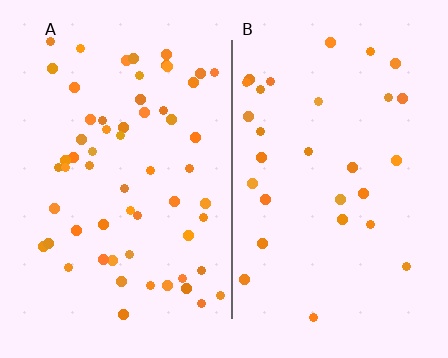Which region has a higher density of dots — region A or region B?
A (the left).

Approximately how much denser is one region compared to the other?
Approximately 2.0× — region A over region B.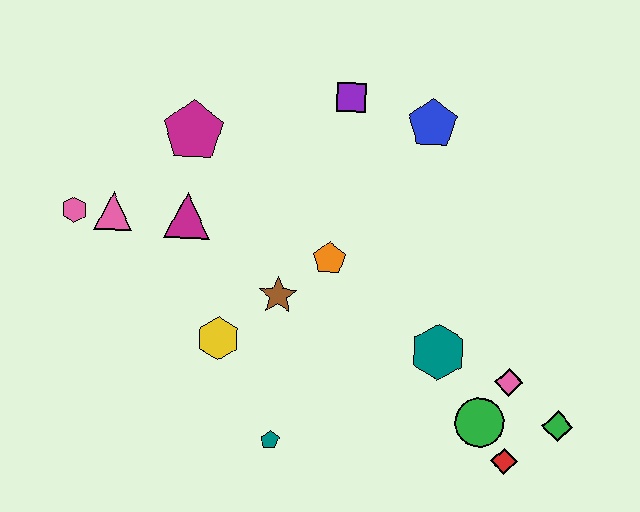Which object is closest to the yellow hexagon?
The brown star is closest to the yellow hexagon.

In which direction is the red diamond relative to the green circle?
The red diamond is below the green circle.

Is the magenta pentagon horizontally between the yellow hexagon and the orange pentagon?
No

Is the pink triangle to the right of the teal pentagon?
No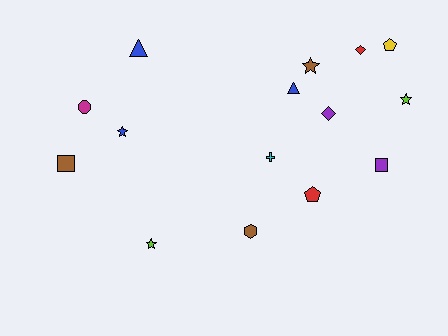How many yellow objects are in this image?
There is 1 yellow object.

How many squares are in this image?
There are 2 squares.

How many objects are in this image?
There are 15 objects.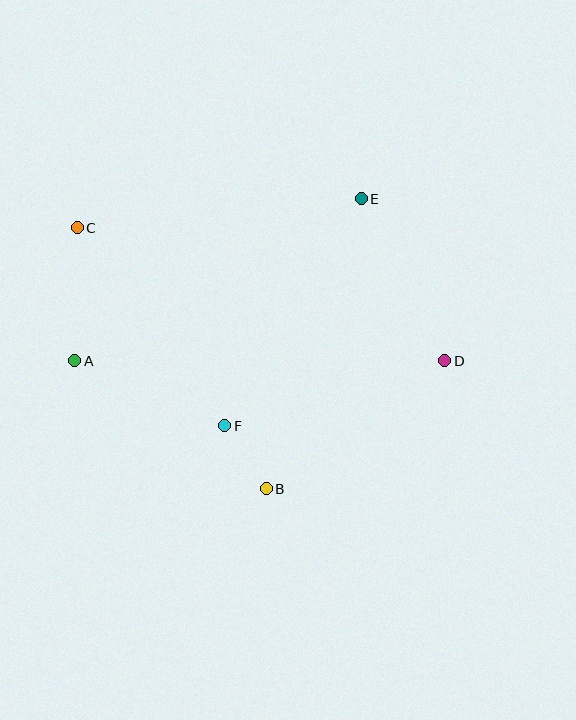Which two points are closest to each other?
Points B and F are closest to each other.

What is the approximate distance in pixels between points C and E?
The distance between C and E is approximately 286 pixels.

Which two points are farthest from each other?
Points C and D are farthest from each other.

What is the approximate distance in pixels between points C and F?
The distance between C and F is approximately 247 pixels.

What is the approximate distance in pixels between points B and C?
The distance between B and C is approximately 322 pixels.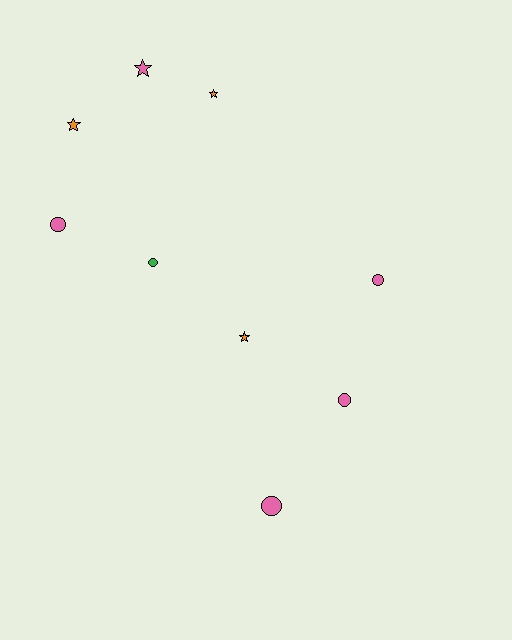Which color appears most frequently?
Pink, with 5 objects.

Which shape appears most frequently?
Circle, with 5 objects.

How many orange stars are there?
There are 3 orange stars.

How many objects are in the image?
There are 9 objects.